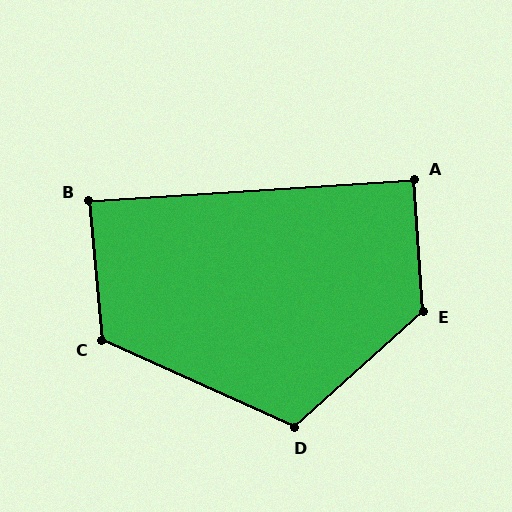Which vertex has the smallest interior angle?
B, at approximately 89 degrees.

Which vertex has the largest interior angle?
E, at approximately 129 degrees.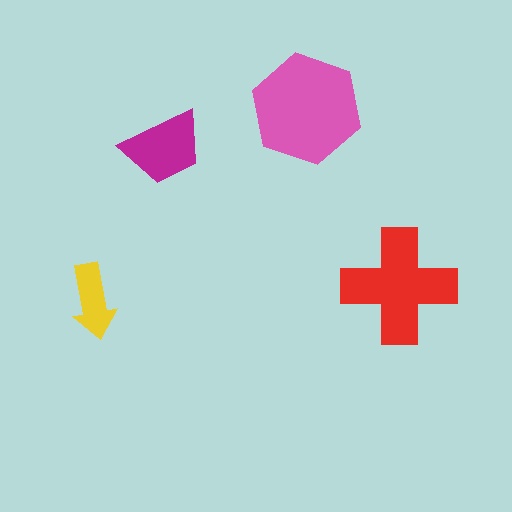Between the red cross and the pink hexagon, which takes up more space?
The pink hexagon.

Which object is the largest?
The pink hexagon.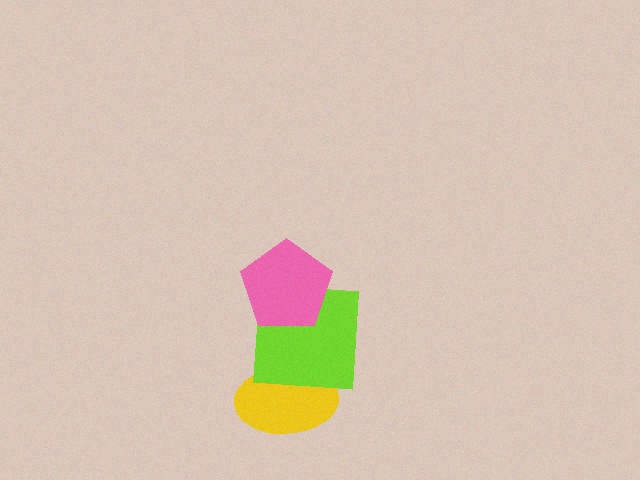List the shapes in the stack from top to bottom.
From top to bottom: the pink pentagon, the lime square, the yellow ellipse.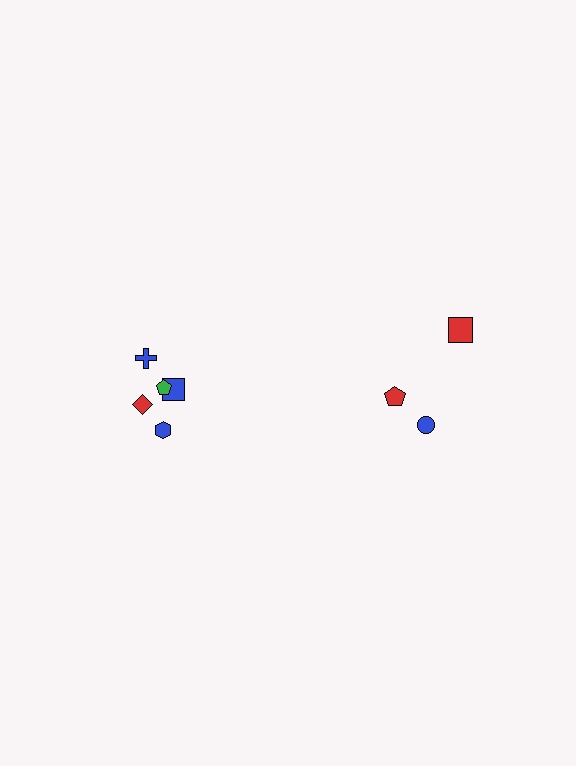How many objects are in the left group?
There are 5 objects.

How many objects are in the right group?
There are 3 objects.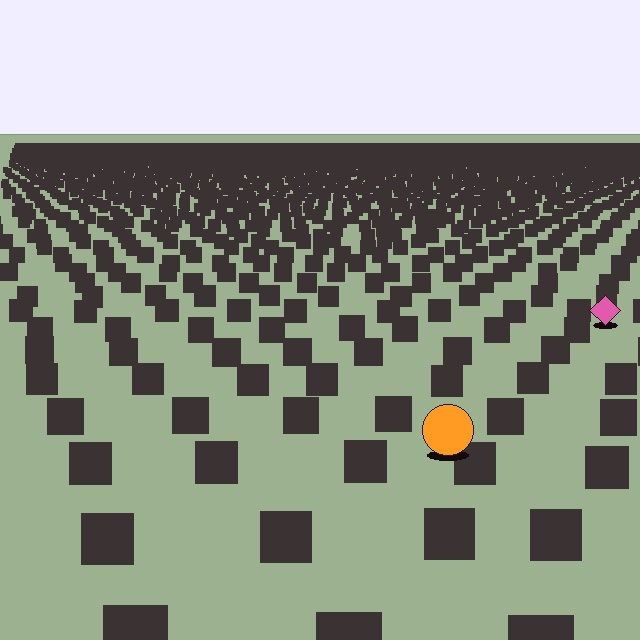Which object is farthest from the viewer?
The pink diamond is farthest from the viewer. It appears smaller and the ground texture around it is denser.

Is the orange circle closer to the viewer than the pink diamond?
Yes. The orange circle is closer — you can tell from the texture gradient: the ground texture is coarser near it.